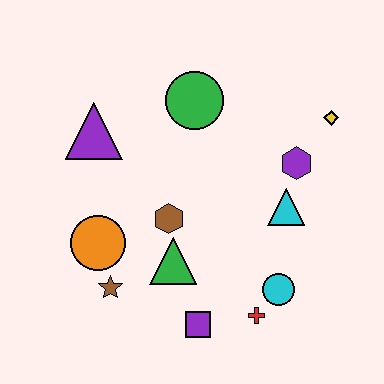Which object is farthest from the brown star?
The yellow diamond is farthest from the brown star.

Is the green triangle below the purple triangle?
Yes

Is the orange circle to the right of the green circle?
No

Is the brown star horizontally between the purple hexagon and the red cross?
No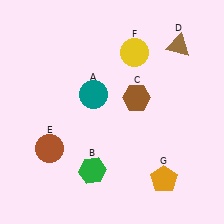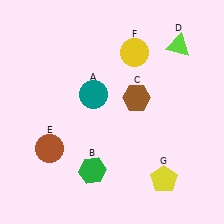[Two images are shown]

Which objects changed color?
D changed from brown to lime. G changed from orange to yellow.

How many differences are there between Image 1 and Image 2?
There are 2 differences between the two images.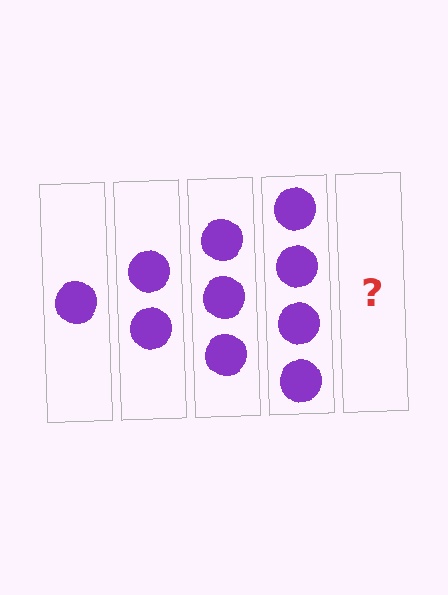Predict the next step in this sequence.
The next step is 5 circles.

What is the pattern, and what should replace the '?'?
The pattern is that each step adds one more circle. The '?' should be 5 circles.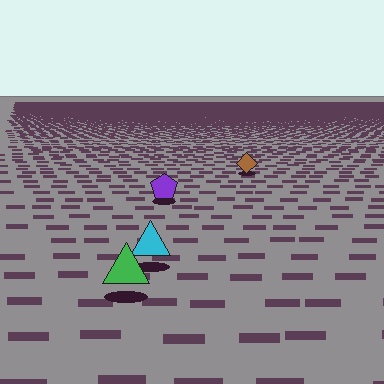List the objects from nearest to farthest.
From nearest to farthest: the green triangle, the cyan triangle, the purple pentagon, the brown diamond.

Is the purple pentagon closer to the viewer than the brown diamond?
Yes. The purple pentagon is closer — you can tell from the texture gradient: the ground texture is coarser near it.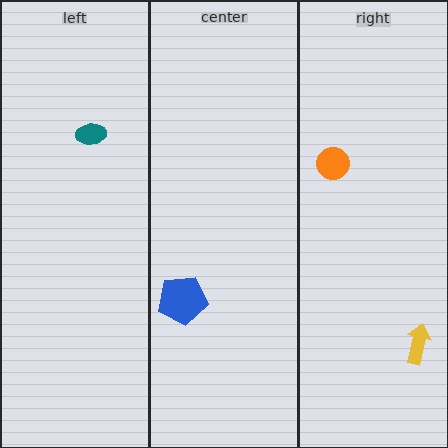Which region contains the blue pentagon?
The center region.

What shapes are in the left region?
The teal ellipse.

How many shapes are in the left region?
1.